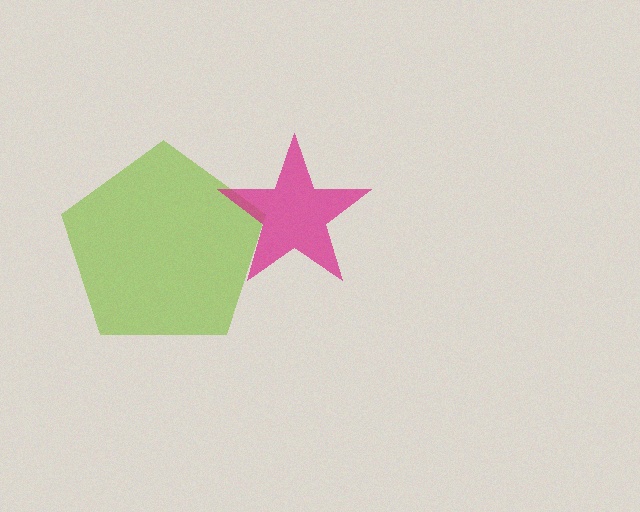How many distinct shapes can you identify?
There are 2 distinct shapes: a lime pentagon, a magenta star.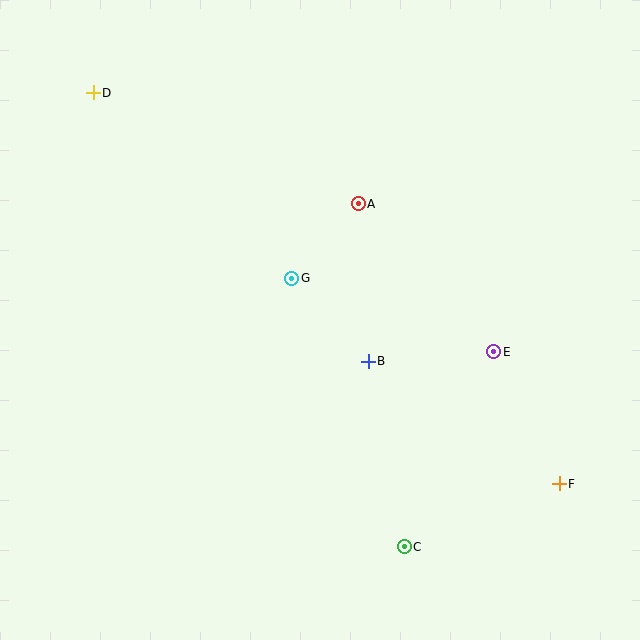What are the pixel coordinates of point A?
Point A is at (358, 204).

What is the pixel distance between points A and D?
The distance between A and D is 287 pixels.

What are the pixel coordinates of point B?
Point B is at (368, 361).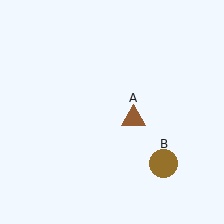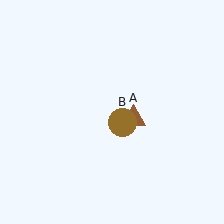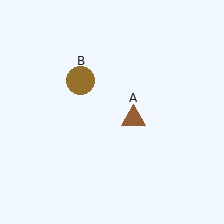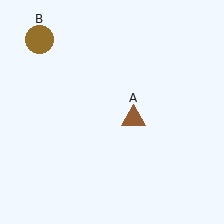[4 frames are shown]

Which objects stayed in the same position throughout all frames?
Brown triangle (object A) remained stationary.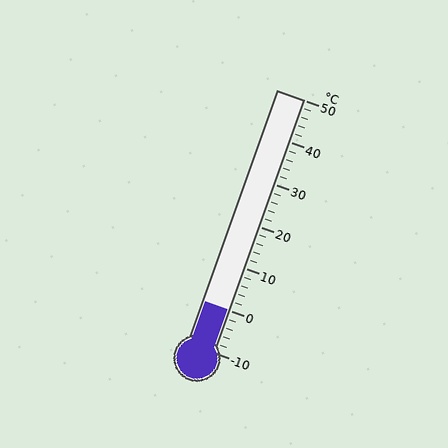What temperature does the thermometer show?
The thermometer shows approximately 0°C.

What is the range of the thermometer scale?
The thermometer scale ranges from -10°C to 50°C.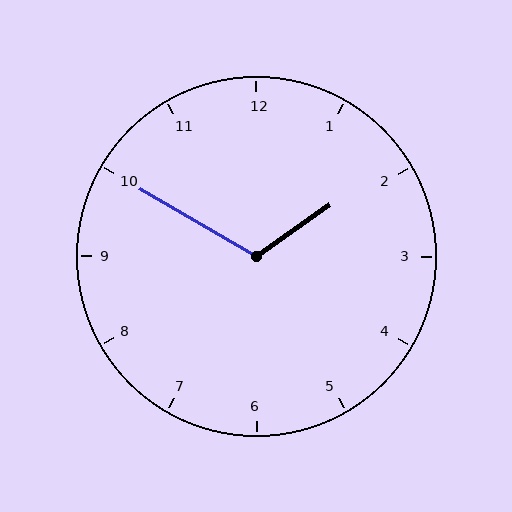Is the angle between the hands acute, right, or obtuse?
It is obtuse.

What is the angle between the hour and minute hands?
Approximately 115 degrees.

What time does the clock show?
1:50.